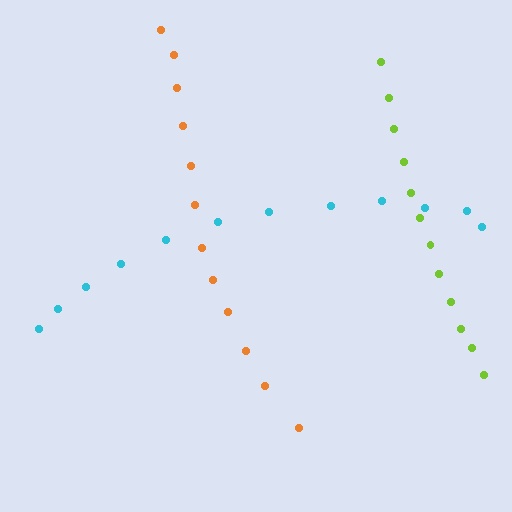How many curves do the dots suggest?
There are 3 distinct paths.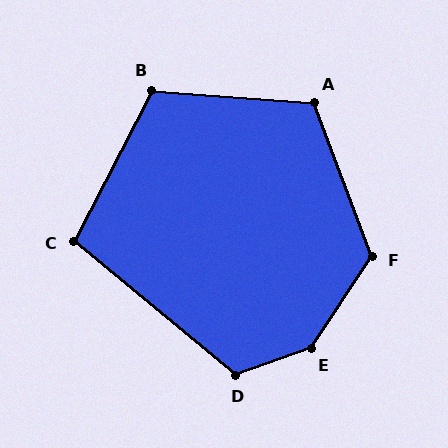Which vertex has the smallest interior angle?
C, at approximately 102 degrees.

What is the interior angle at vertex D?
Approximately 121 degrees (obtuse).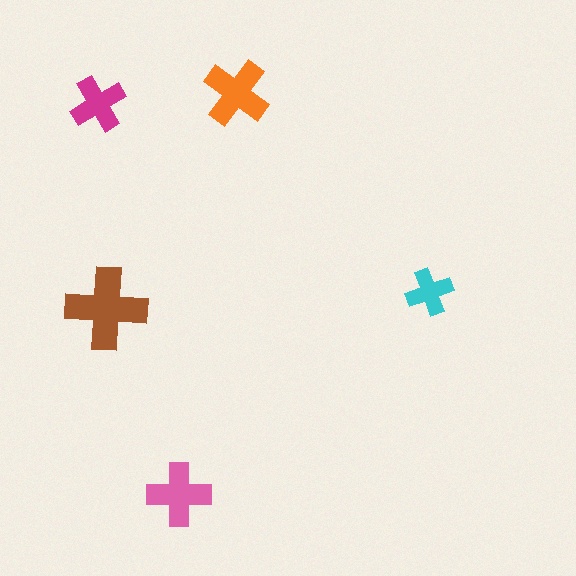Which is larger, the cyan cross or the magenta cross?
The magenta one.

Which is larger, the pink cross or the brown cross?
The brown one.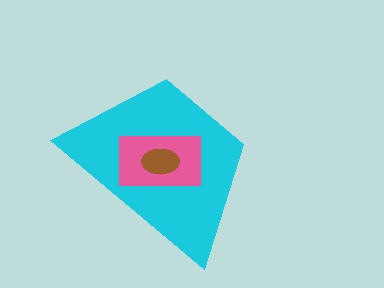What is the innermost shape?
The brown ellipse.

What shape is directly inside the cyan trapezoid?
The pink rectangle.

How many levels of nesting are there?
3.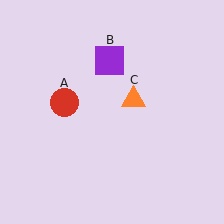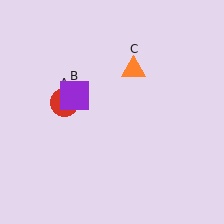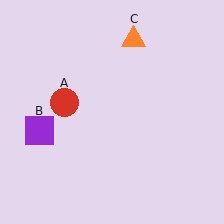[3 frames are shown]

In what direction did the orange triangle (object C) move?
The orange triangle (object C) moved up.